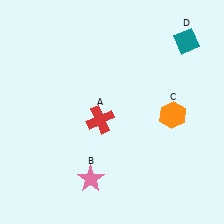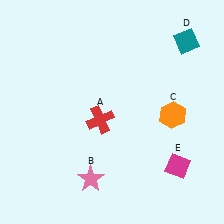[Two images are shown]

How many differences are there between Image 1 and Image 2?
There is 1 difference between the two images.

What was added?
A magenta diamond (E) was added in Image 2.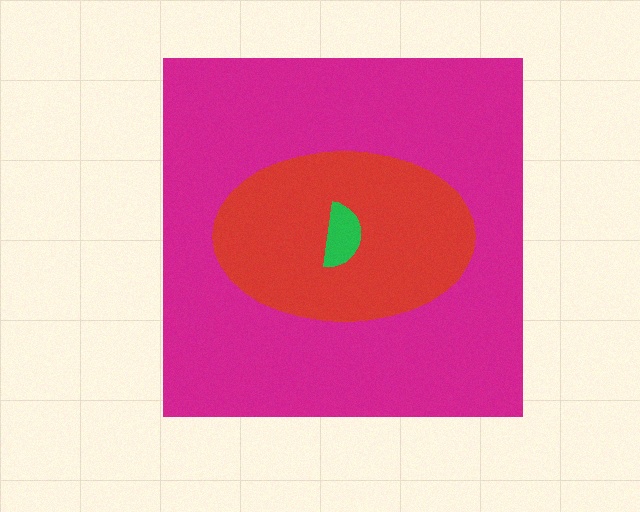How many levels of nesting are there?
3.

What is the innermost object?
The green semicircle.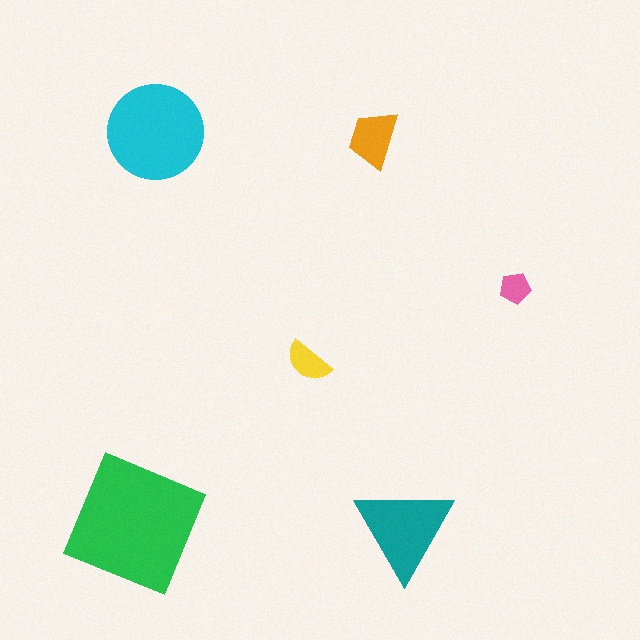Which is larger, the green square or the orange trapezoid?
The green square.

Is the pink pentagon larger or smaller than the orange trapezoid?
Smaller.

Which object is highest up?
The cyan circle is topmost.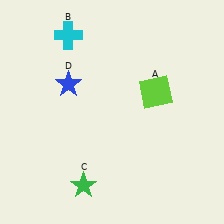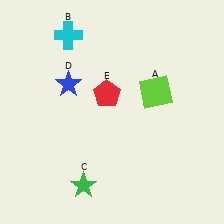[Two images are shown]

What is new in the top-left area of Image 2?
A red pentagon (E) was added in the top-left area of Image 2.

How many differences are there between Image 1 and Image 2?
There is 1 difference between the two images.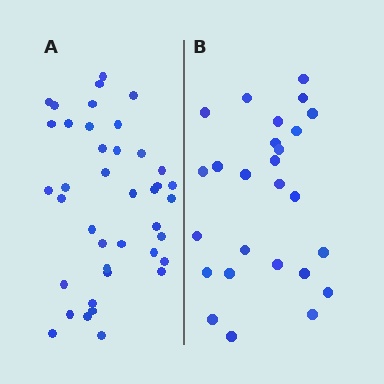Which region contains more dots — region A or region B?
Region A (the left region) has more dots.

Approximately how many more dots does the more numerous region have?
Region A has approximately 15 more dots than region B.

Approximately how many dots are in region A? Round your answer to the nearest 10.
About 40 dots.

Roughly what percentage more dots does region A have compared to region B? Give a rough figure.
About 55% more.